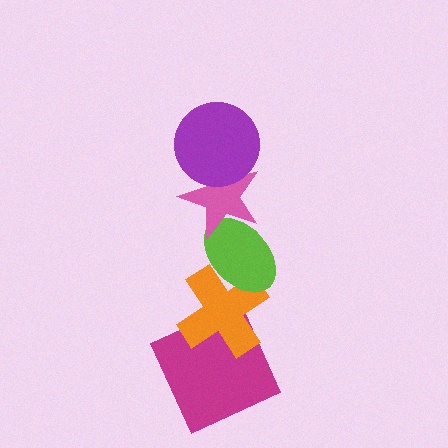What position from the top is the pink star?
The pink star is 2nd from the top.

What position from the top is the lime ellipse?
The lime ellipse is 3rd from the top.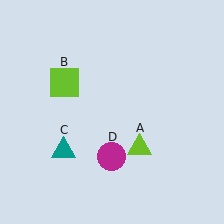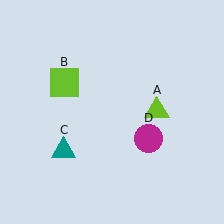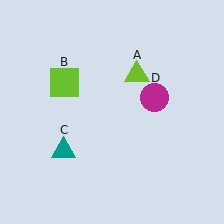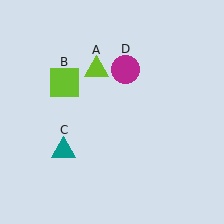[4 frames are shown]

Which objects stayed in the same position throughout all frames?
Lime square (object B) and teal triangle (object C) remained stationary.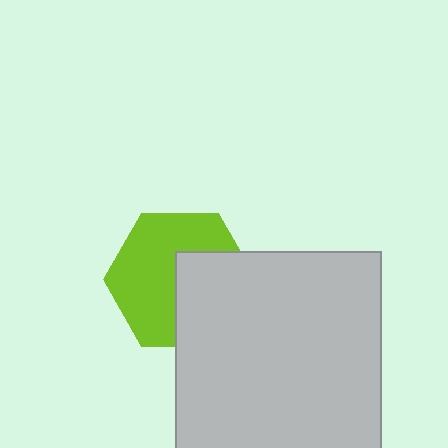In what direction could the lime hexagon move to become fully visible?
The lime hexagon could move toward the upper-left. That would shift it out from behind the light gray square entirely.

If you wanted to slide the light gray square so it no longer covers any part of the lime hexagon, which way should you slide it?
Slide it toward the lower-right — that is the most direct way to separate the two shapes.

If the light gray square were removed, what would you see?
You would see the complete lime hexagon.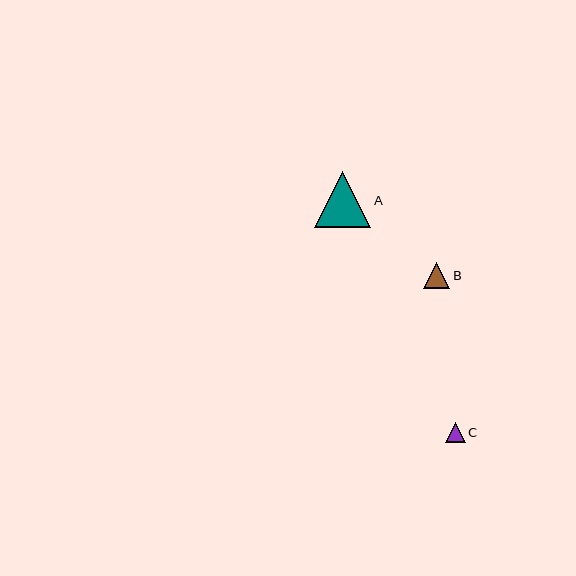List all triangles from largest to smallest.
From largest to smallest: A, B, C.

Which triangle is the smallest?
Triangle C is the smallest with a size of approximately 20 pixels.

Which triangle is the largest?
Triangle A is the largest with a size of approximately 56 pixels.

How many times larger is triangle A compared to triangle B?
Triangle A is approximately 2.1 times the size of triangle B.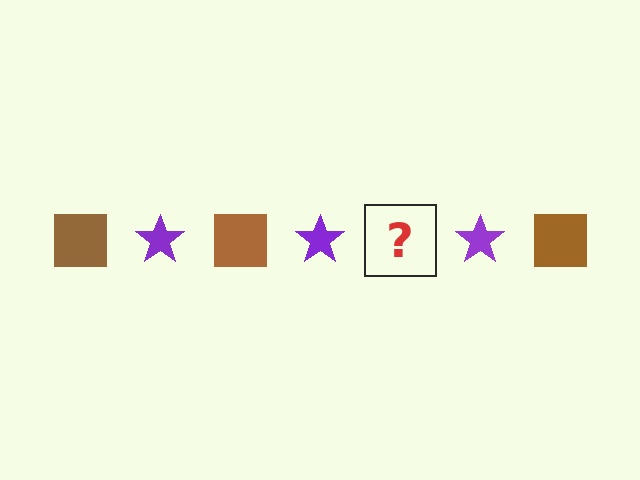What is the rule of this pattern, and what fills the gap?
The rule is that the pattern alternates between brown square and purple star. The gap should be filled with a brown square.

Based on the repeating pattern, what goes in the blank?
The blank should be a brown square.